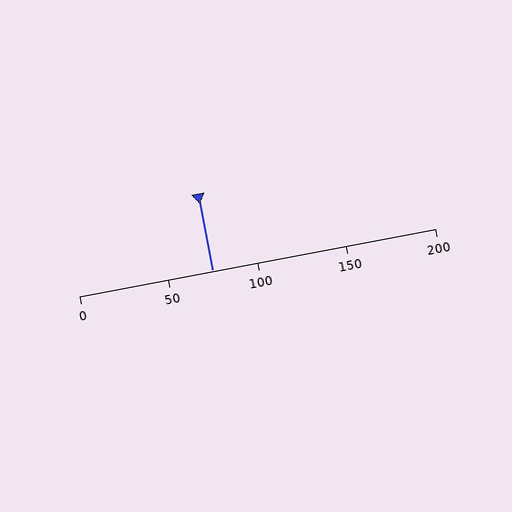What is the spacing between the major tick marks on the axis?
The major ticks are spaced 50 apart.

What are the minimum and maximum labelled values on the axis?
The axis runs from 0 to 200.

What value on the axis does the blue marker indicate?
The marker indicates approximately 75.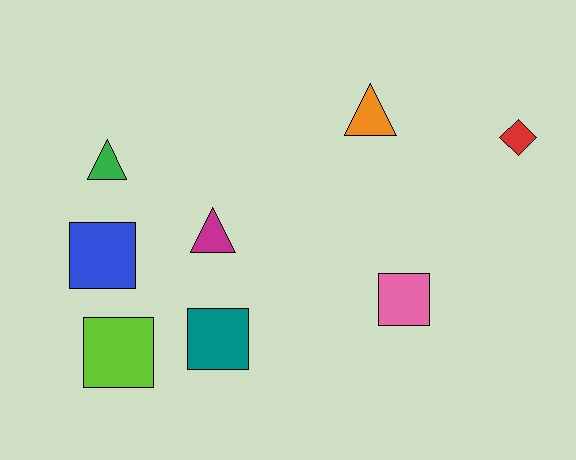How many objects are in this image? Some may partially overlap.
There are 8 objects.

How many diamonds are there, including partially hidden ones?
There is 1 diamond.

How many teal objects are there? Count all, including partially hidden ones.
There is 1 teal object.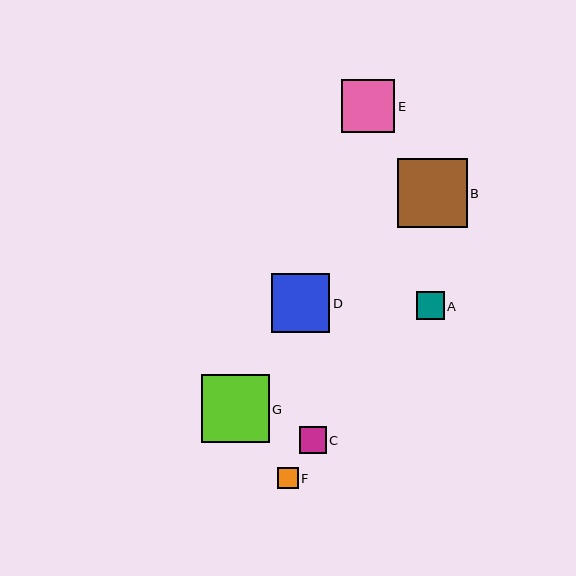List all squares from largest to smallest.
From largest to smallest: B, G, D, E, A, C, F.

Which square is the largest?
Square B is the largest with a size of approximately 70 pixels.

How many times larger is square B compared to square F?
Square B is approximately 3.3 times the size of square F.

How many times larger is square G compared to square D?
Square G is approximately 1.2 times the size of square D.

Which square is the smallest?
Square F is the smallest with a size of approximately 21 pixels.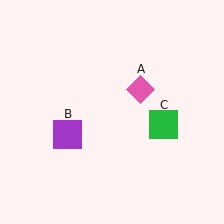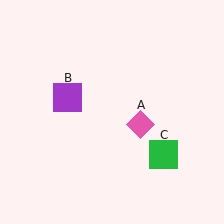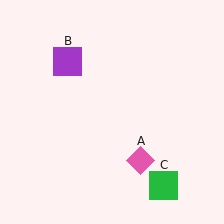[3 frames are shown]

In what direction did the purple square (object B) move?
The purple square (object B) moved up.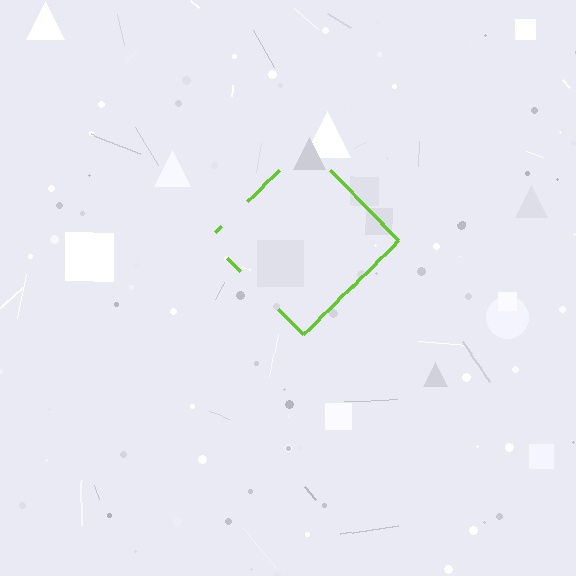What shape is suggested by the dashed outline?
The dashed outline suggests a diamond.